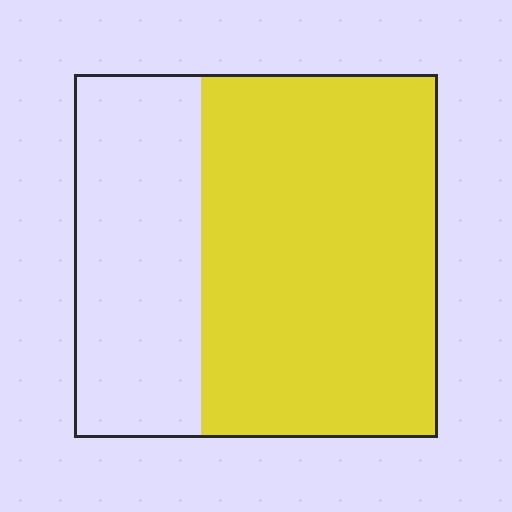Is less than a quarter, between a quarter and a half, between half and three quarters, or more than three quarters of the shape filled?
Between half and three quarters.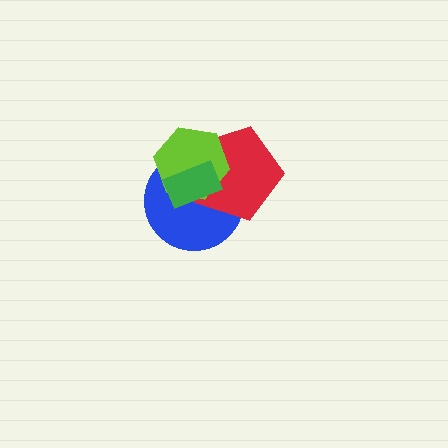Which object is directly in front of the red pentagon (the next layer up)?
The lime hexagon is directly in front of the red pentagon.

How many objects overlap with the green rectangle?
3 objects overlap with the green rectangle.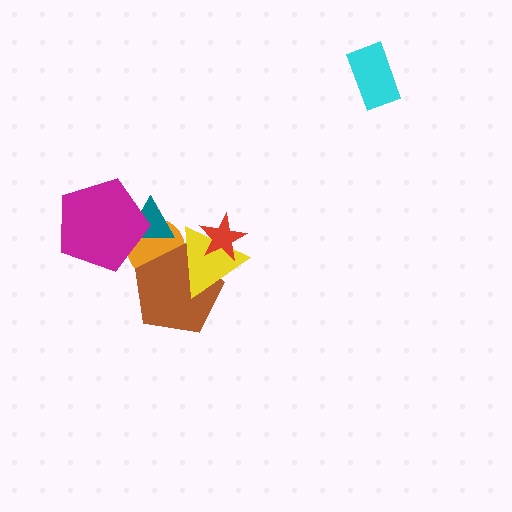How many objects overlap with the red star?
1 object overlaps with the red star.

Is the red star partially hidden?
No, no other shape covers it.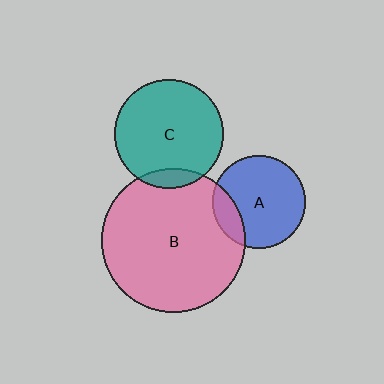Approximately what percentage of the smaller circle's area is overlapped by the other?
Approximately 10%.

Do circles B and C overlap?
Yes.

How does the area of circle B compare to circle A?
Approximately 2.4 times.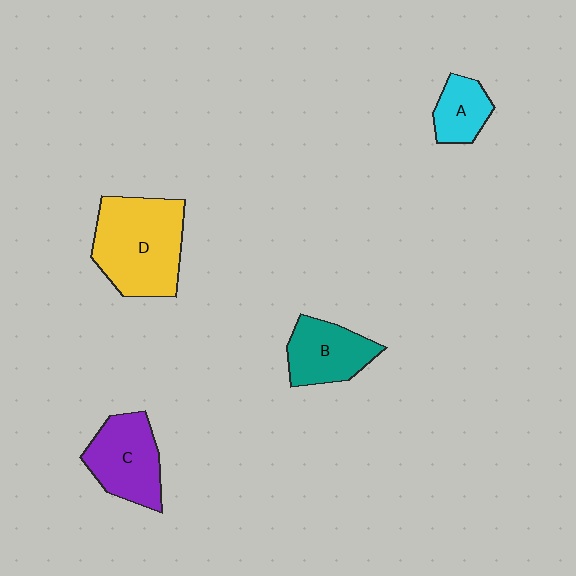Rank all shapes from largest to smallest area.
From largest to smallest: D (yellow), C (purple), B (teal), A (cyan).